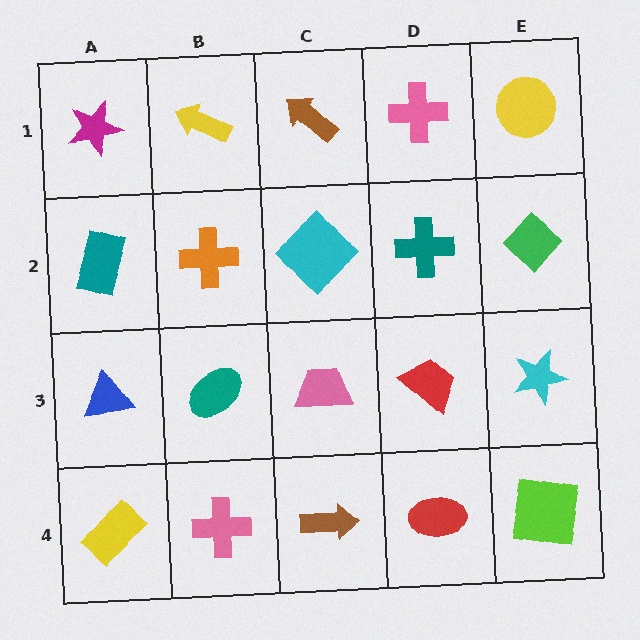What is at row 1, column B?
A yellow arrow.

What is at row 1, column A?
A magenta star.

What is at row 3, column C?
A pink trapezoid.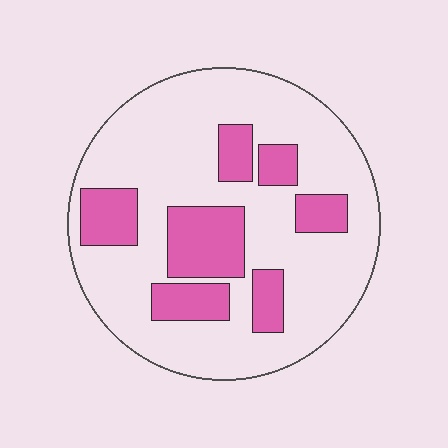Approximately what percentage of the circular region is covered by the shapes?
Approximately 25%.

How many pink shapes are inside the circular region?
7.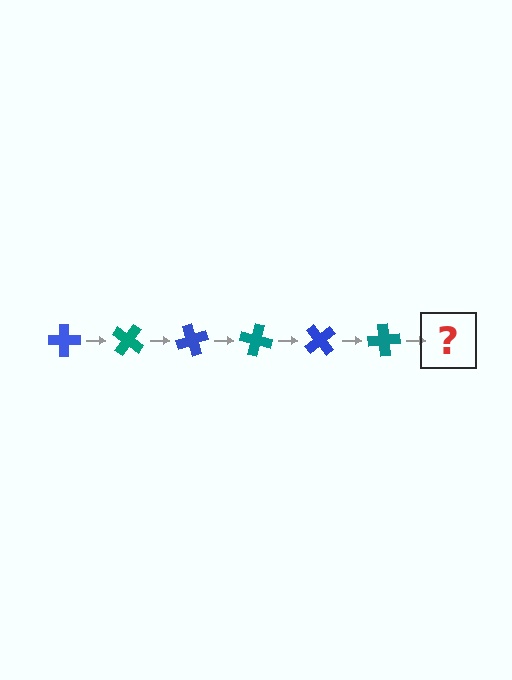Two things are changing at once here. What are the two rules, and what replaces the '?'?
The two rules are that it rotates 35 degrees each step and the color cycles through blue and teal. The '?' should be a blue cross, rotated 210 degrees from the start.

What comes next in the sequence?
The next element should be a blue cross, rotated 210 degrees from the start.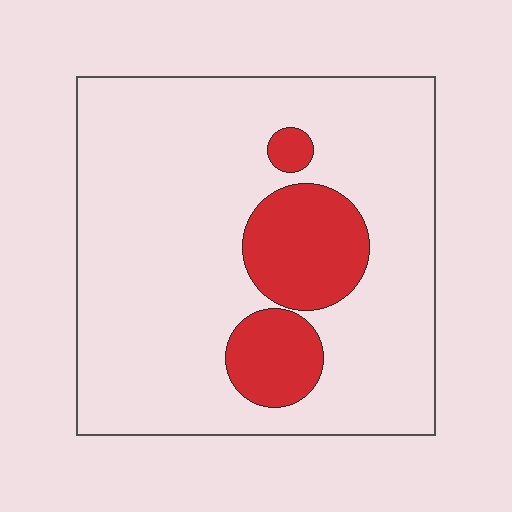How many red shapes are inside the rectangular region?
3.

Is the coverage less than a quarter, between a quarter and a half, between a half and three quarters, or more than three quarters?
Less than a quarter.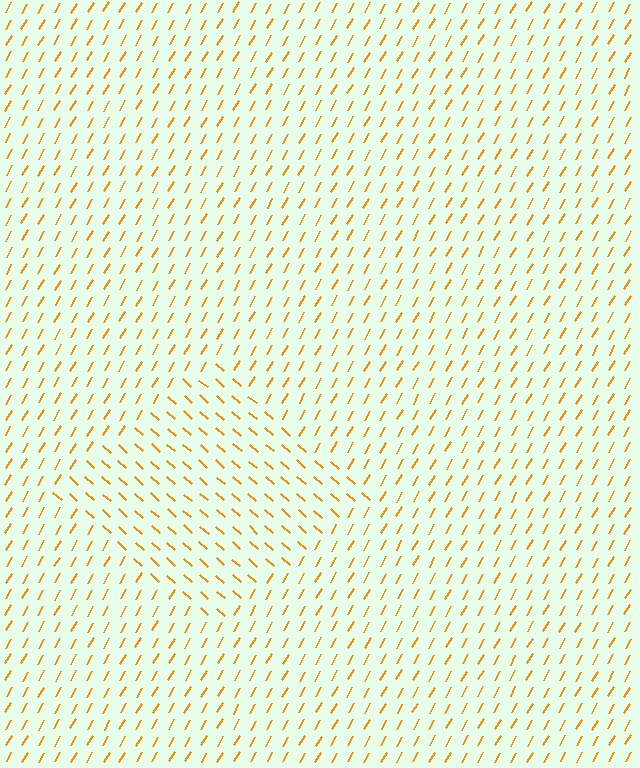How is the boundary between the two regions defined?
The boundary is defined purely by a change in line orientation (approximately 78 degrees difference). All lines are the same color and thickness.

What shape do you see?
I see a diamond.